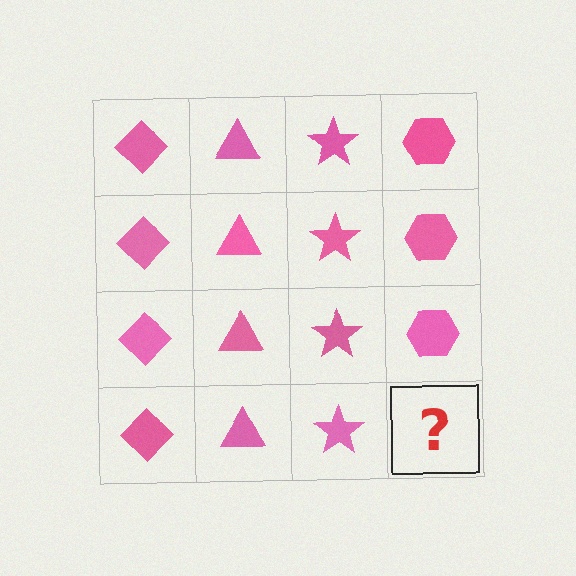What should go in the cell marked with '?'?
The missing cell should contain a pink hexagon.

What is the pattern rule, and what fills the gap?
The rule is that each column has a consistent shape. The gap should be filled with a pink hexagon.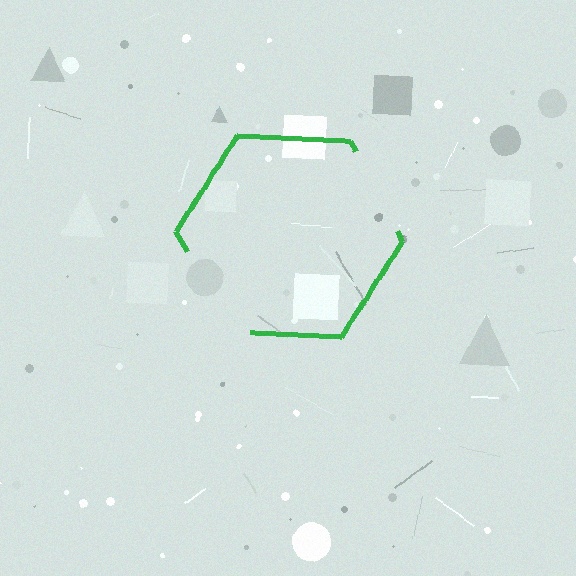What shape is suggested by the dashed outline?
The dashed outline suggests a hexagon.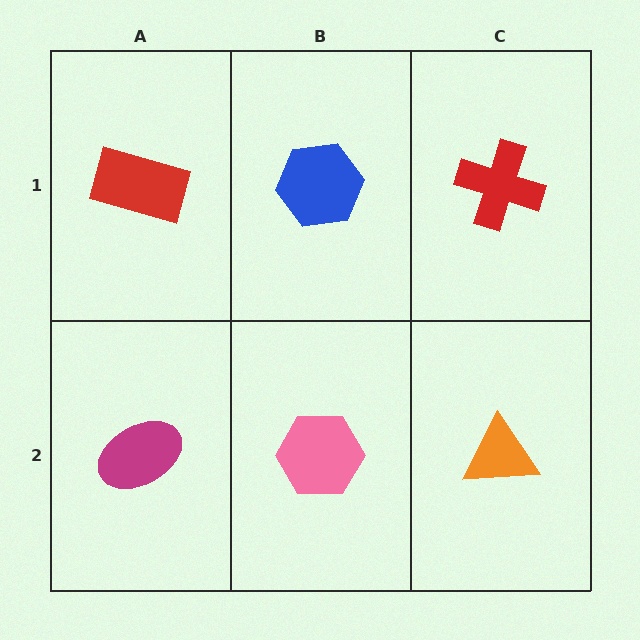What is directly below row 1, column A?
A magenta ellipse.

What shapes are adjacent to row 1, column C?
An orange triangle (row 2, column C), a blue hexagon (row 1, column B).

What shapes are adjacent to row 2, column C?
A red cross (row 1, column C), a pink hexagon (row 2, column B).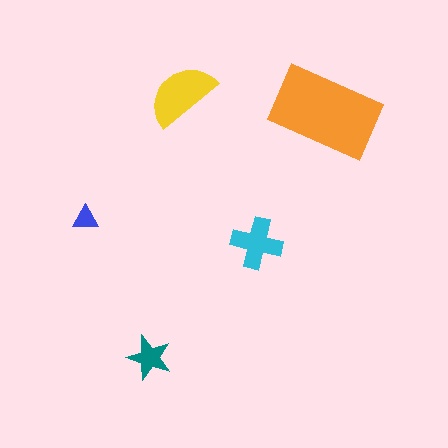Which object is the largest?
The orange rectangle.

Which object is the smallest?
The blue triangle.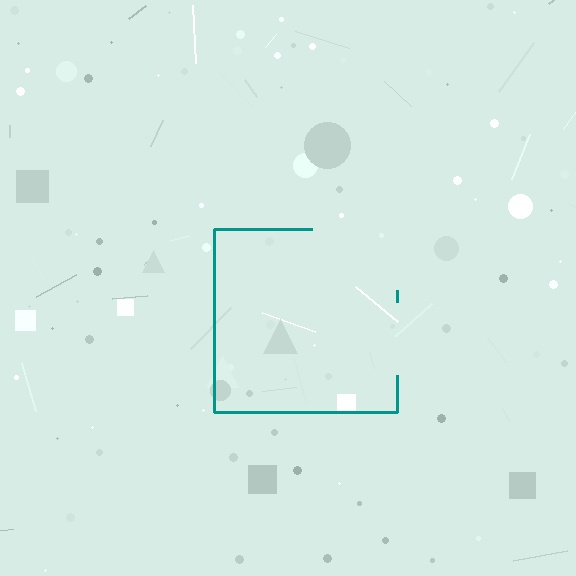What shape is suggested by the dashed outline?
The dashed outline suggests a square.